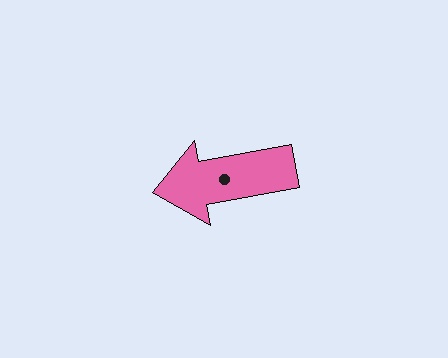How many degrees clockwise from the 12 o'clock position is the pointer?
Approximately 259 degrees.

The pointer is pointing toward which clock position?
Roughly 9 o'clock.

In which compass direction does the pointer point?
West.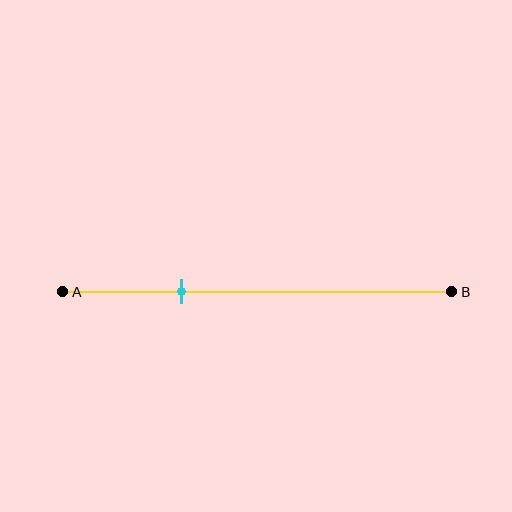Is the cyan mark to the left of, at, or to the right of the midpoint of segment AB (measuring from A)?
The cyan mark is to the left of the midpoint of segment AB.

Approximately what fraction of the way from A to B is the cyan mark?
The cyan mark is approximately 30% of the way from A to B.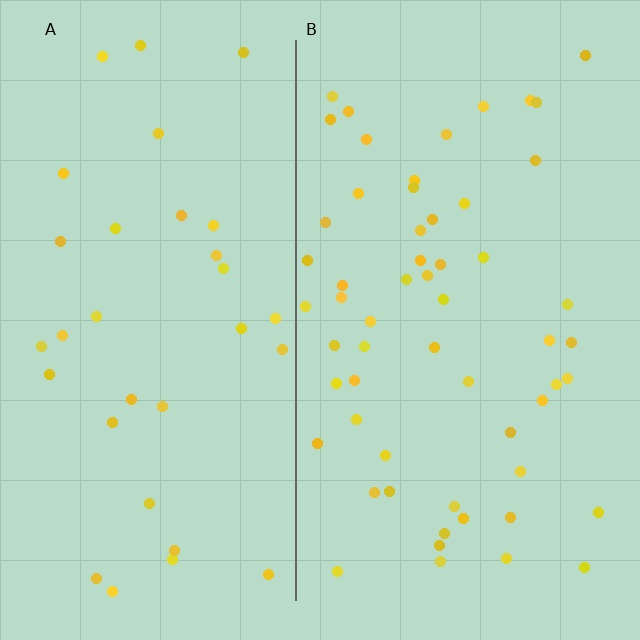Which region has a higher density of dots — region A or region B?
B (the right).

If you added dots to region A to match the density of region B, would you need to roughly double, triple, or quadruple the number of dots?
Approximately double.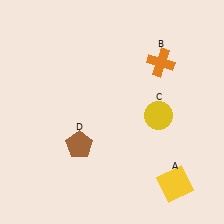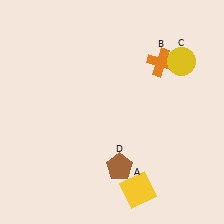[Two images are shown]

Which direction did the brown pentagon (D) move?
The brown pentagon (D) moved right.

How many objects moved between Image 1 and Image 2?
3 objects moved between the two images.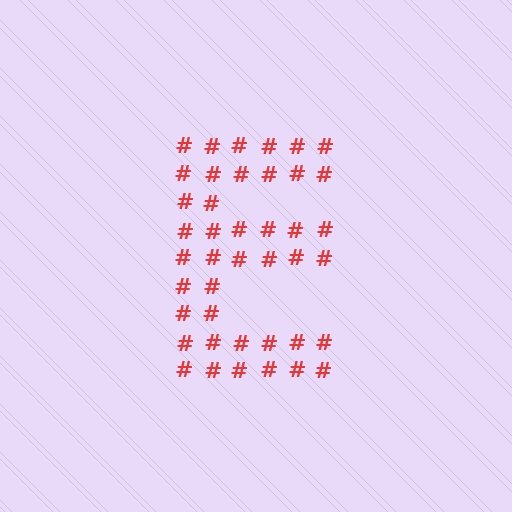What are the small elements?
The small elements are hash symbols.